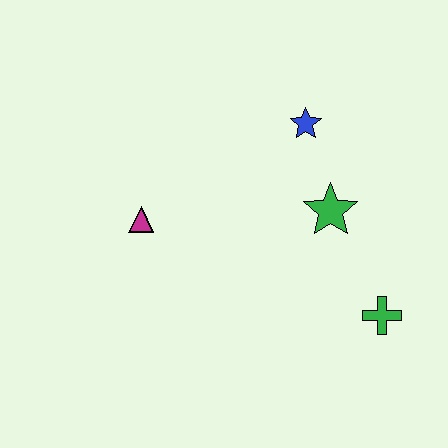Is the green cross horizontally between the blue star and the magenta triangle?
No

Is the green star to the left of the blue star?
No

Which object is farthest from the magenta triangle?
The green cross is farthest from the magenta triangle.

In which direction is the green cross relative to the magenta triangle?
The green cross is to the right of the magenta triangle.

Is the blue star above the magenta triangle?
Yes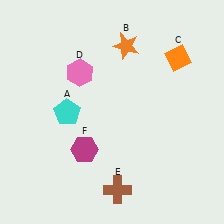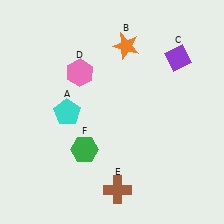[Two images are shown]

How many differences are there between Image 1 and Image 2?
There are 2 differences between the two images.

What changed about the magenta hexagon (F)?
In Image 1, F is magenta. In Image 2, it changed to green.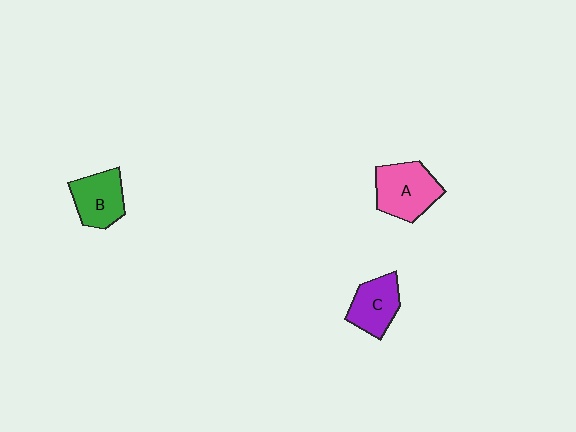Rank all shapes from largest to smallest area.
From largest to smallest: A (pink), B (green), C (purple).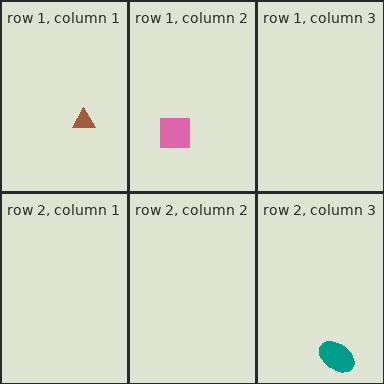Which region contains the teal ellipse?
The row 2, column 3 region.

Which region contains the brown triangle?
The row 1, column 1 region.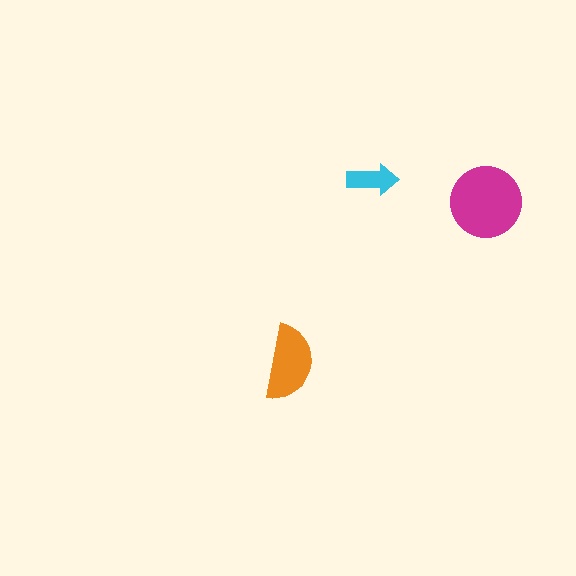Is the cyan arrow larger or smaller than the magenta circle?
Smaller.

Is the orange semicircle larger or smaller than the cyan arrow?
Larger.